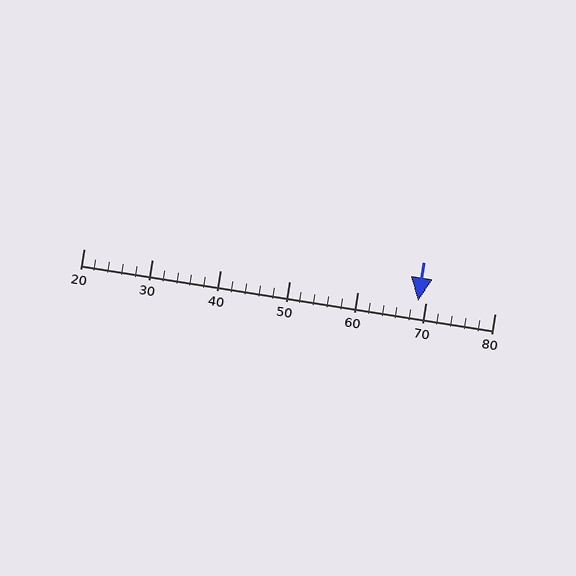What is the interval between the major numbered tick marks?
The major tick marks are spaced 10 units apart.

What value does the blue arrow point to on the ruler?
The blue arrow points to approximately 69.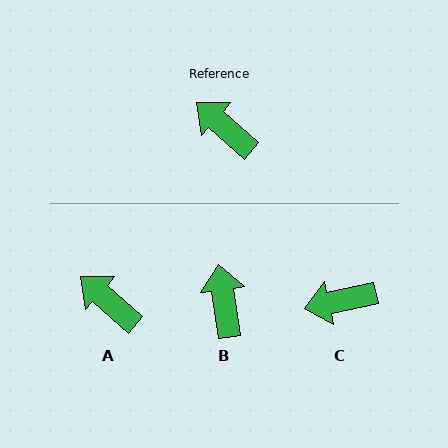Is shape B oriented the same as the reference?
No, it is off by about 40 degrees.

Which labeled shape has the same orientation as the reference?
A.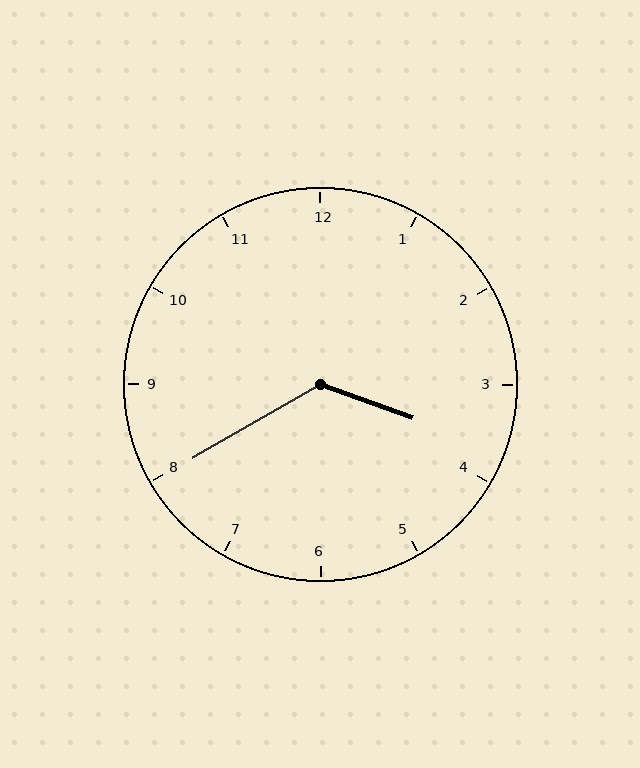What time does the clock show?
3:40.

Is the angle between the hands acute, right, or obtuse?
It is obtuse.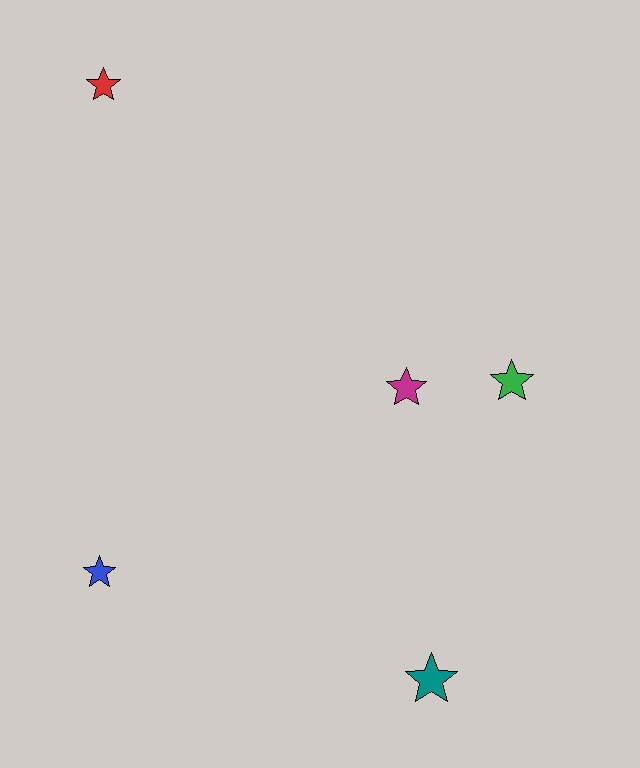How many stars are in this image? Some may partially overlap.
There are 5 stars.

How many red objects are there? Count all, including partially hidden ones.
There is 1 red object.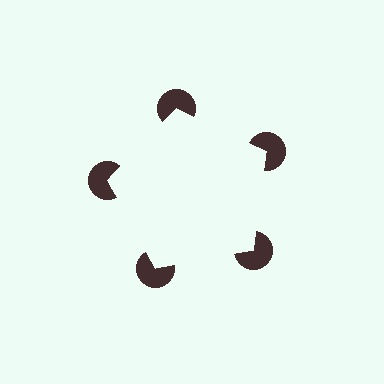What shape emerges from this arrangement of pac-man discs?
An illusory pentagon — its edges are inferred from the aligned wedge cuts in the pac-man discs, not physically drawn.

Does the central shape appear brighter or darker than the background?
It typically appears slightly brighter than the background, even though no actual brightness change is drawn.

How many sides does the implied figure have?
5 sides.